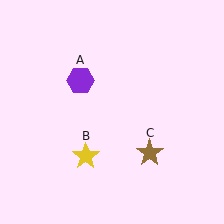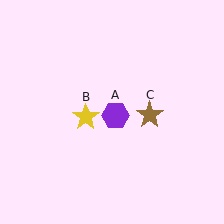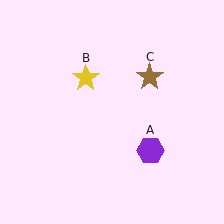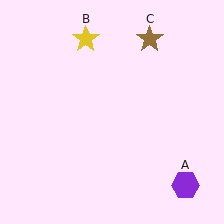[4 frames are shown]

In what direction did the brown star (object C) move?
The brown star (object C) moved up.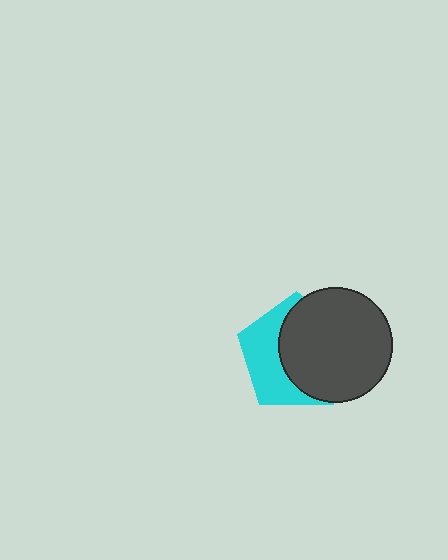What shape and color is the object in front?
The object in front is a dark gray circle.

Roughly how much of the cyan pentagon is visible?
A small part of it is visible (roughly 42%).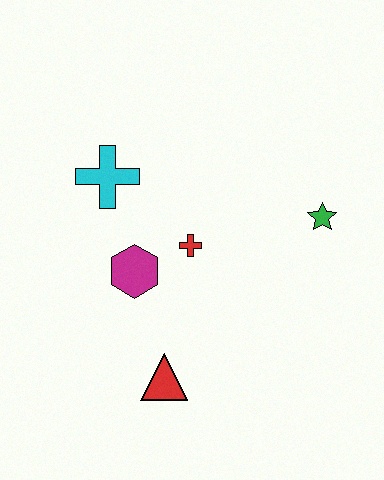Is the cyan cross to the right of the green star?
No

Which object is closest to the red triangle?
The magenta hexagon is closest to the red triangle.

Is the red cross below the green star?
Yes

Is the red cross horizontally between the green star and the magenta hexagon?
Yes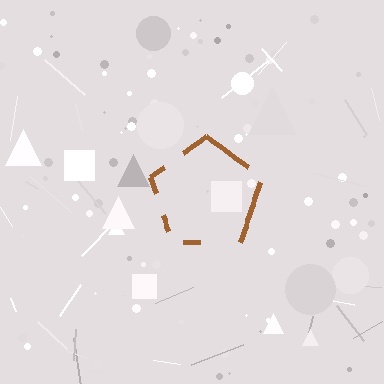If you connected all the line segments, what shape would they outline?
They would outline a pentagon.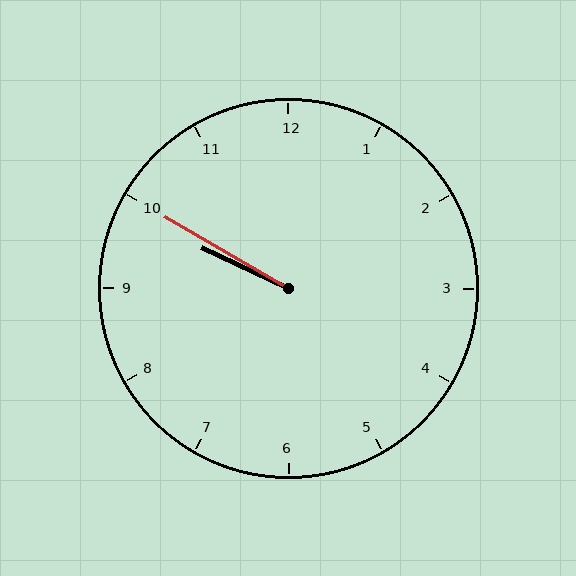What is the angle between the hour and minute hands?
Approximately 5 degrees.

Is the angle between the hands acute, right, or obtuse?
It is acute.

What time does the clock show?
9:50.